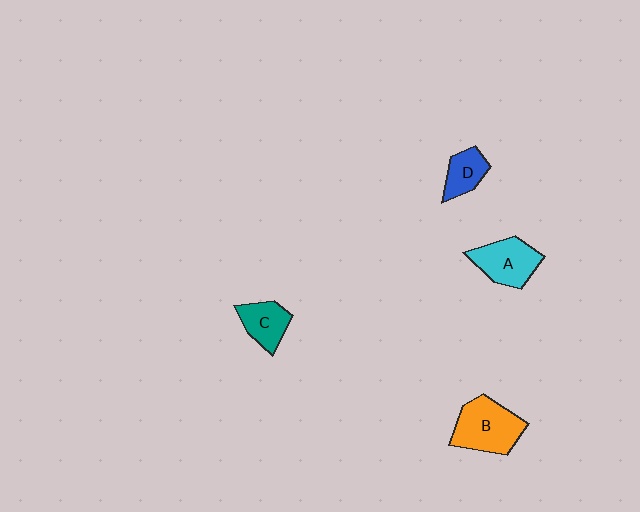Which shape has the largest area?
Shape B (orange).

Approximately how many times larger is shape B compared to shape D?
Approximately 1.9 times.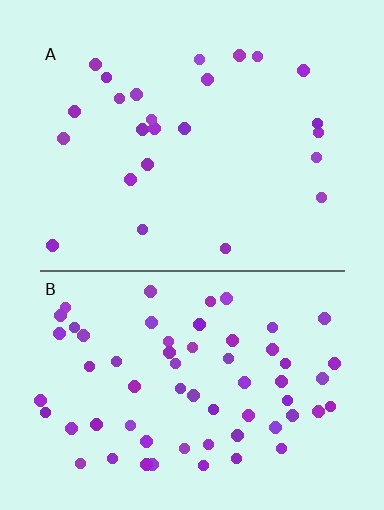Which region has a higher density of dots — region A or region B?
B (the bottom).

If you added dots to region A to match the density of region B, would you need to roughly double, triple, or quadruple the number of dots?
Approximately triple.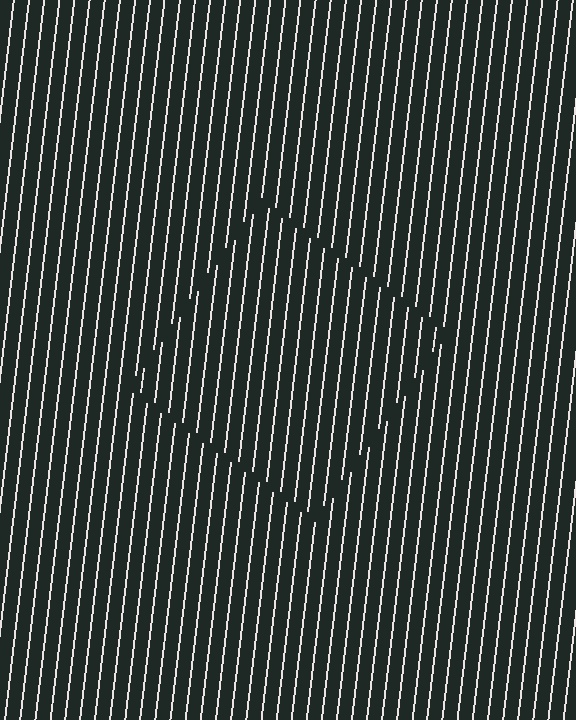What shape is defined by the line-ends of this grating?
An illusory square. The interior of the shape contains the same grating, shifted by half a period — the contour is defined by the phase discontinuity where line-ends from the inner and outer gratings abut.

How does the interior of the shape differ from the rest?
The interior of the shape contains the same grating, shifted by half a period — the contour is defined by the phase discontinuity where line-ends from the inner and outer gratings abut.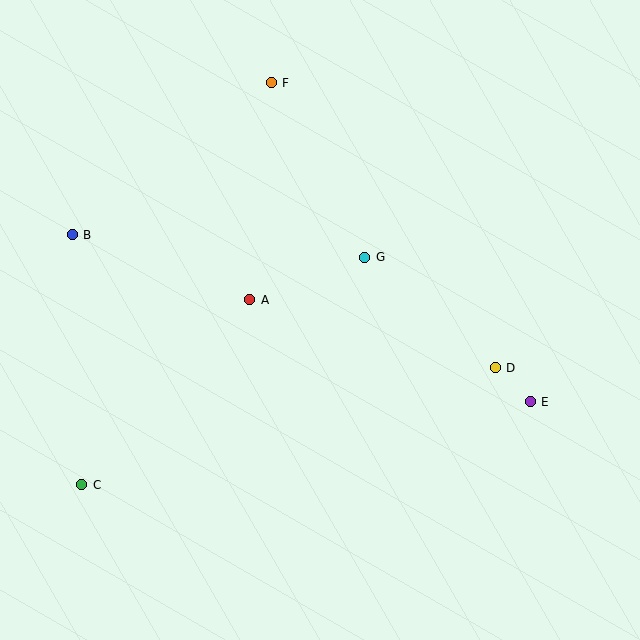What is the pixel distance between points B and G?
The distance between B and G is 294 pixels.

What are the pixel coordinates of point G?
Point G is at (365, 257).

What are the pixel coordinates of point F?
Point F is at (271, 83).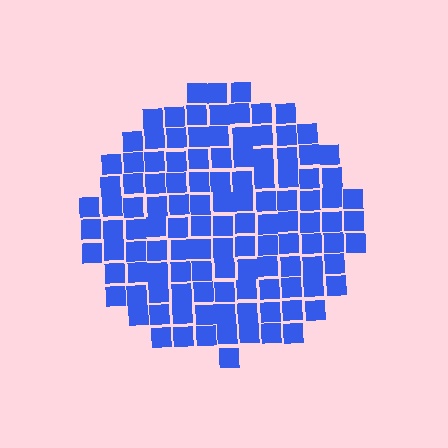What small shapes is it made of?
It is made of small squares.